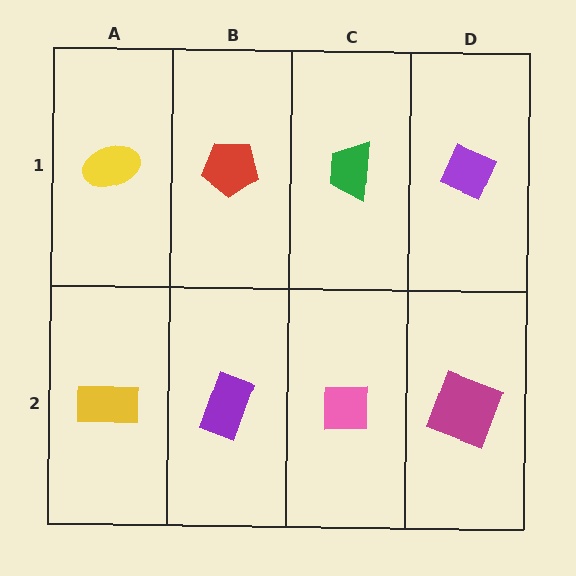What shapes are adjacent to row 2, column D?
A purple diamond (row 1, column D), a pink square (row 2, column C).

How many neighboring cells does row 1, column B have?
3.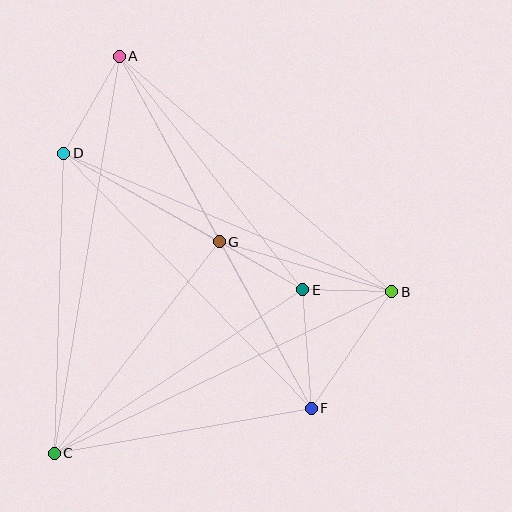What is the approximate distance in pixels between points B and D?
The distance between B and D is approximately 356 pixels.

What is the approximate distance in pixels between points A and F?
The distance between A and F is approximately 401 pixels.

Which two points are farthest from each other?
Points A and C are farthest from each other.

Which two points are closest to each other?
Points B and E are closest to each other.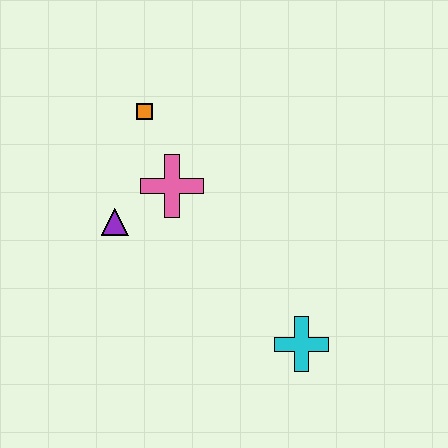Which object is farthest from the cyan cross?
The orange square is farthest from the cyan cross.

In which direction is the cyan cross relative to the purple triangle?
The cyan cross is to the right of the purple triangle.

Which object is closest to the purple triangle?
The pink cross is closest to the purple triangle.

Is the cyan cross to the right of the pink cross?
Yes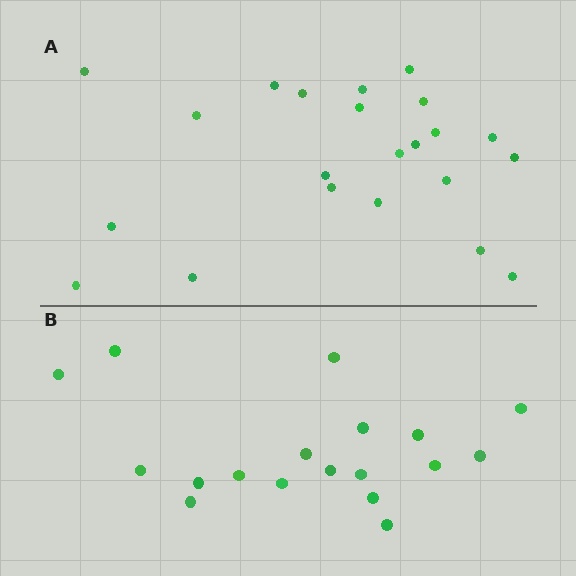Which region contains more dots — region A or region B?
Region A (the top region) has more dots.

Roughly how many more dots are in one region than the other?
Region A has about 4 more dots than region B.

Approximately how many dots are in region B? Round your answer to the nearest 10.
About 20 dots. (The exact count is 18, which rounds to 20.)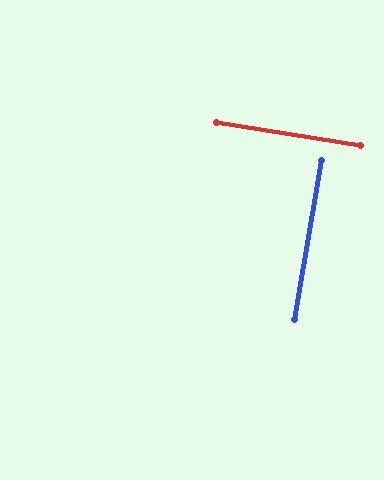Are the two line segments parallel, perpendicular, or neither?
Perpendicular — they meet at approximately 89°.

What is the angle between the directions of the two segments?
Approximately 89 degrees.